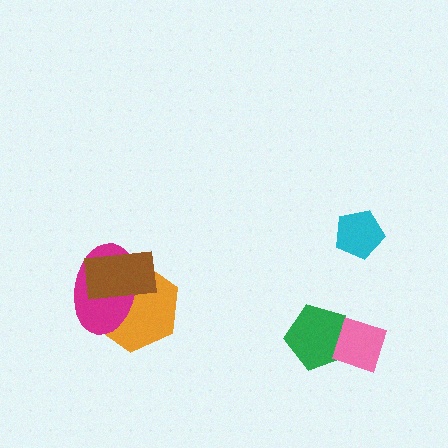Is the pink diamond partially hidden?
No, no other shape covers it.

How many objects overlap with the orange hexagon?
2 objects overlap with the orange hexagon.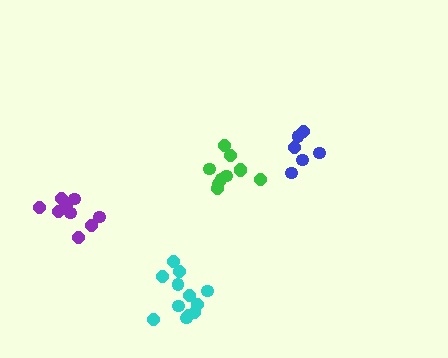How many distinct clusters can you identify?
There are 4 distinct clusters.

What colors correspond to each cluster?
The clusters are colored: green, blue, purple, cyan.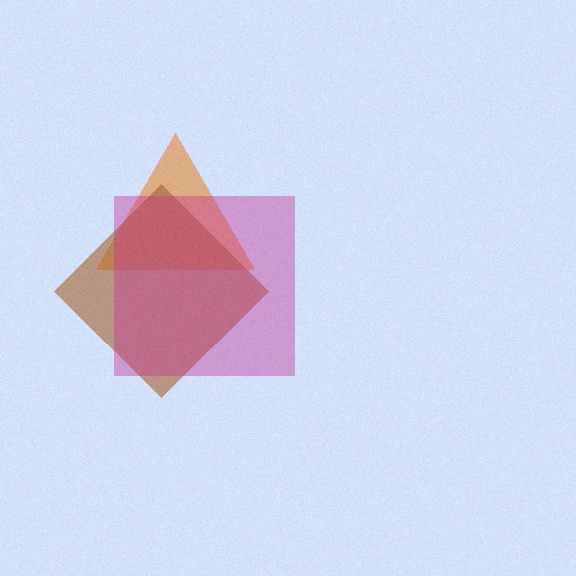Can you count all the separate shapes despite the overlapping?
Yes, there are 3 separate shapes.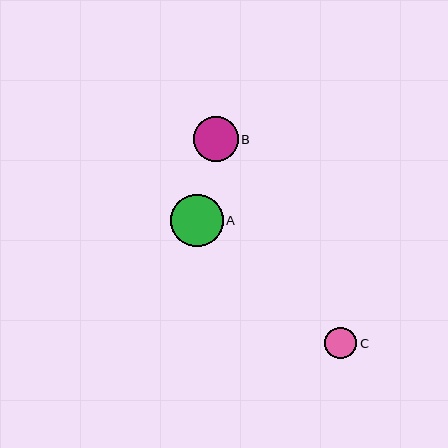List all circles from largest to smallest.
From largest to smallest: A, B, C.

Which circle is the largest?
Circle A is the largest with a size of approximately 52 pixels.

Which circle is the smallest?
Circle C is the smallest with a size of approximately 32 pixels.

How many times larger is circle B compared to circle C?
Circle B is approximately 1.4 times the size of circle C.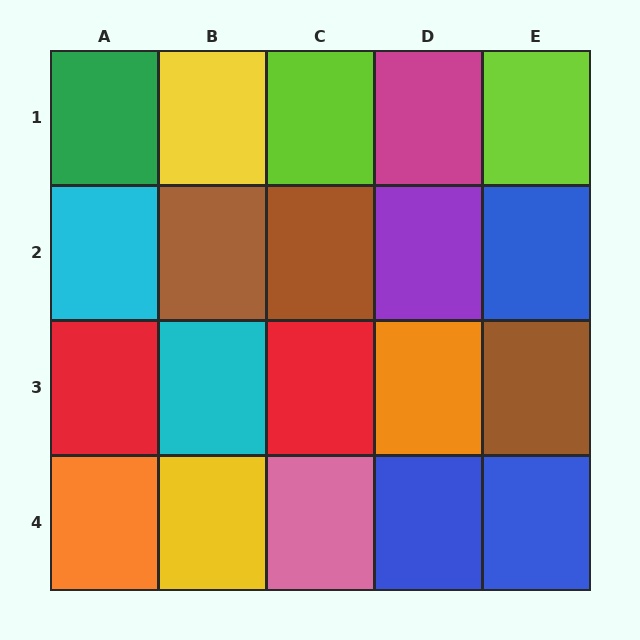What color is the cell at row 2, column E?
Blue.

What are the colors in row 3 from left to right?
Red, cyan, red, orange, brown.